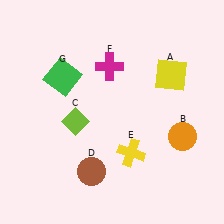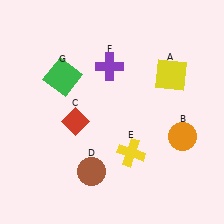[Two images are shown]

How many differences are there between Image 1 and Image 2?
There are 2 differences between the two images.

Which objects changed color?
C changed from lime to red. F changed from magenta to purple.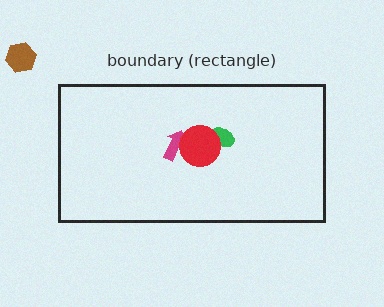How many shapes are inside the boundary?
3 inside, 1 outside.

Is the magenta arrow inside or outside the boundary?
Inside.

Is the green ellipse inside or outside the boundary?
Inside.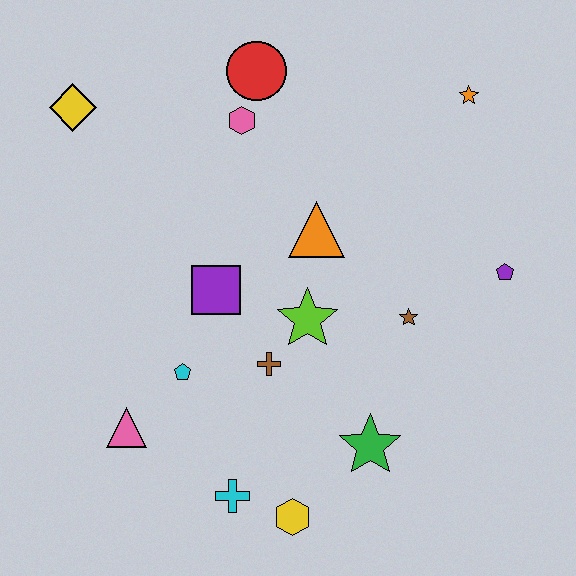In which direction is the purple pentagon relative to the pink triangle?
The purple pentagon is to the right of the pink triangle.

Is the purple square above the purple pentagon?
No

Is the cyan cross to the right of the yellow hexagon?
No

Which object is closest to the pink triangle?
The cyan pentagon is closest to the pink triangle.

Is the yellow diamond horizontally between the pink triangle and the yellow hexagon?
No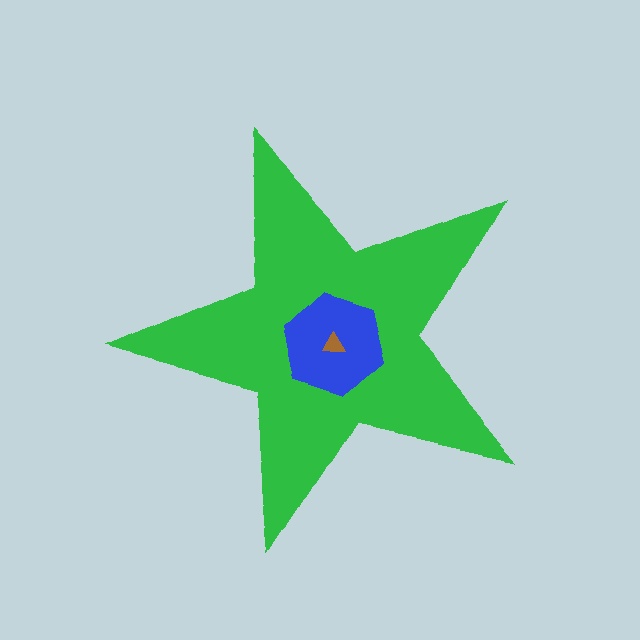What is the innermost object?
The brown triangle.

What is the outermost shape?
The green star.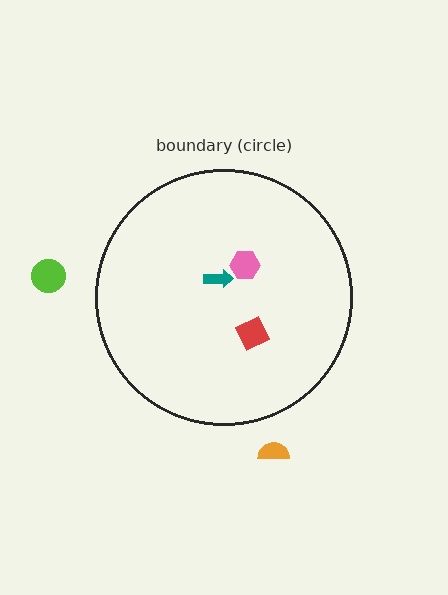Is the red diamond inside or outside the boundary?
Inside.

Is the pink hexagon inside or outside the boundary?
Inside.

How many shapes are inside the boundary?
3 inside, 2 outside.